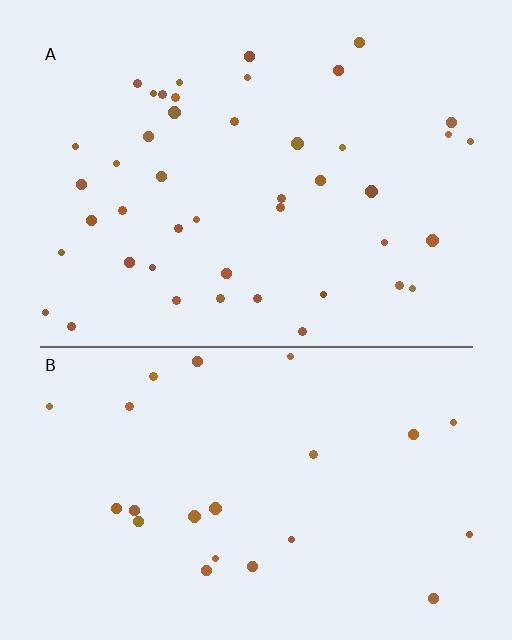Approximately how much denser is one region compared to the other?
Approximately 1.9× — region A over region B.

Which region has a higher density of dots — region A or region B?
A (the top).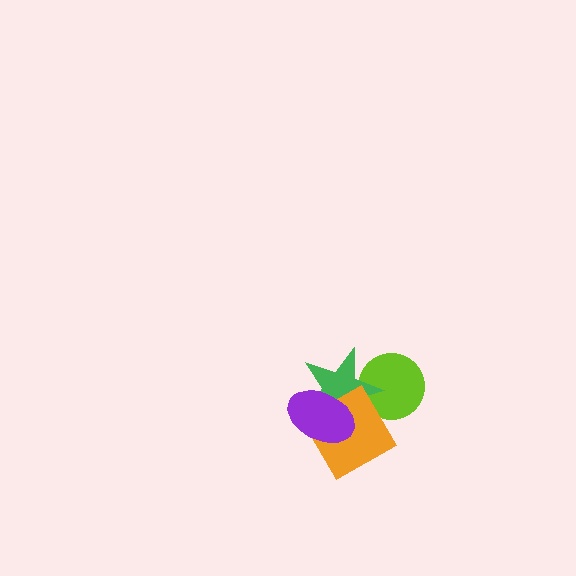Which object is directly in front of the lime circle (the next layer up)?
The green star is directly in front of the lime circle.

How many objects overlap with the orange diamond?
3 objects overlap with the orange diamond.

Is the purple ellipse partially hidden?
No, no other shape covers it.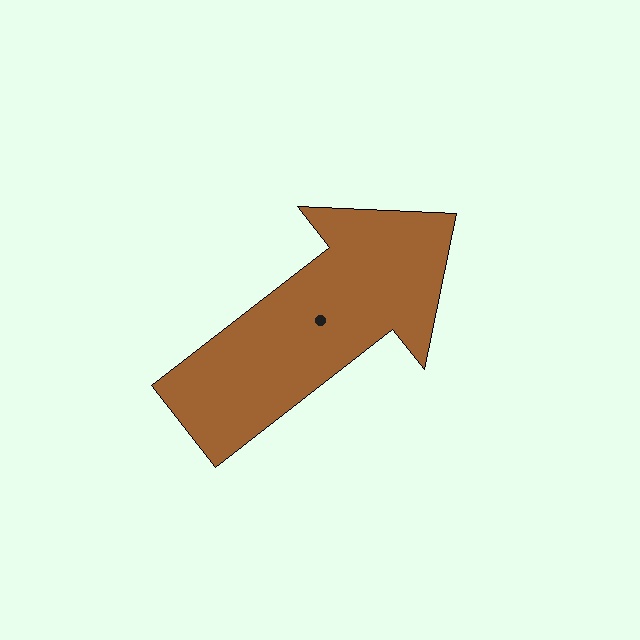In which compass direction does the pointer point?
Northeast.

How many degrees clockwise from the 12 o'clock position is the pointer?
Approximately 52 degrees.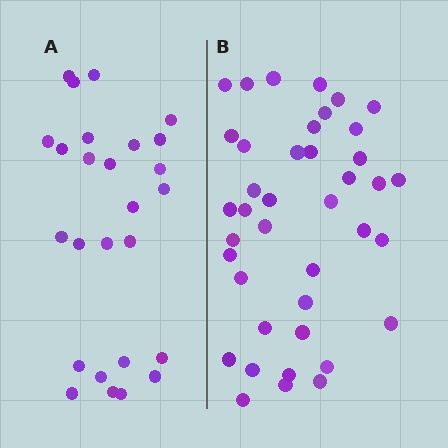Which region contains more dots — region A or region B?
Region B (the right region) has more dots.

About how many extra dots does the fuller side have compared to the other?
Region B has approximately 15 more dots than region A.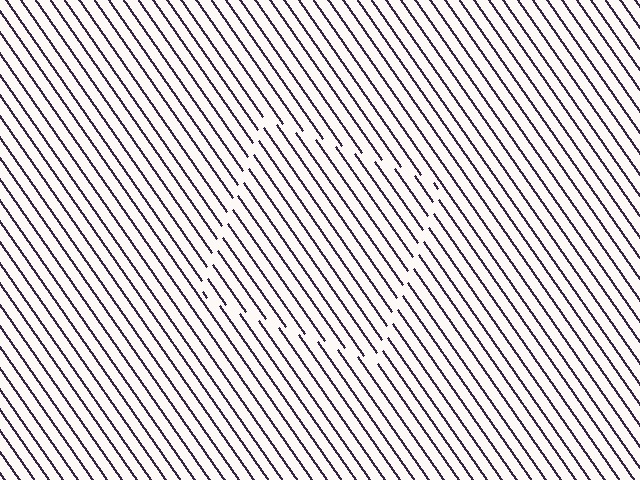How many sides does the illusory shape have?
4 sides — the line-ends trace a square.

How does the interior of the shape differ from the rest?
The interior of the shape contains the same grating, shifted by half a period — the contour is defined by the phase discontinuity where line-ends from the inner and outer gratings abut.